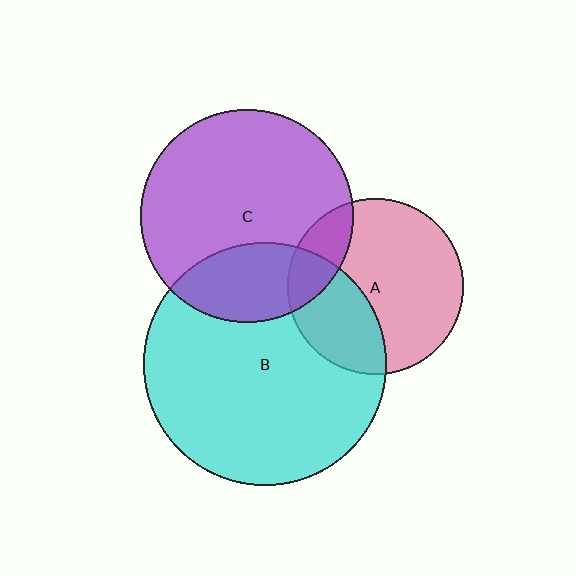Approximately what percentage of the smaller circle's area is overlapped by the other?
Approximately 35%.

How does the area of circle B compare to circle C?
Approximately 1.3 times.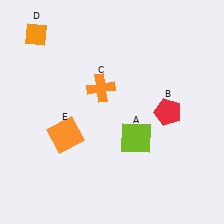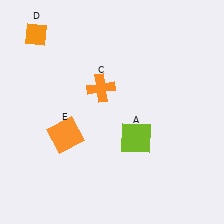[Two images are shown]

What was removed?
The red pentagon (B) was removed in Image 2.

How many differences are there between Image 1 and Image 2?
There is 1 difference between the two images.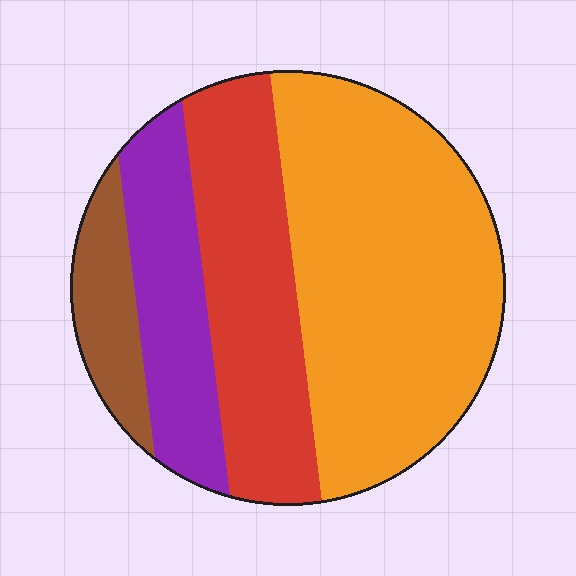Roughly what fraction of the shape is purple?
Purple covers 17% of the shape.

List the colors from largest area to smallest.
From largest to smallest: orange, red, purple, brown.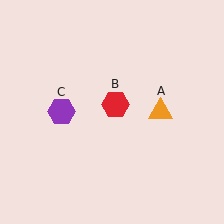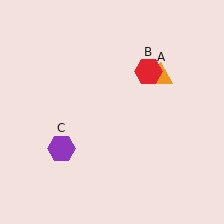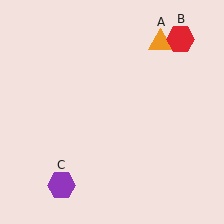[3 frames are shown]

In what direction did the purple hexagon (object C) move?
The purple hexagon (object C) moved down.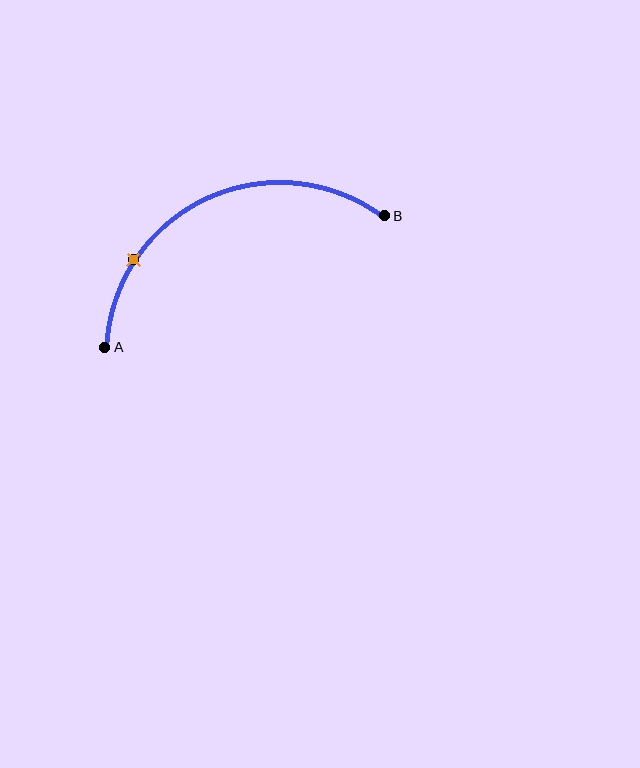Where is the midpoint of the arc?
The arc midpoint is the point on the curve farthest from the straight line joining A and B. It sits above that line.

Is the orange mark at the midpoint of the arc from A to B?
No. The orange mark lies on the arc but is closer to endpoint A. The arc midpoint would be at the point on the curve equidistant along the arc from both A and B.